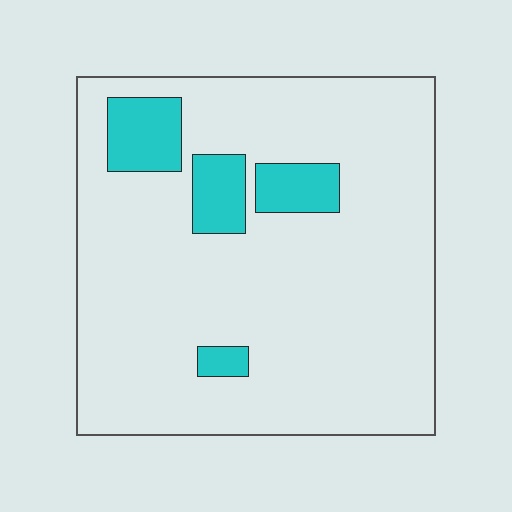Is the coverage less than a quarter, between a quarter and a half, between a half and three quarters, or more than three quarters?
Less than a quarter.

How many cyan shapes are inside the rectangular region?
4.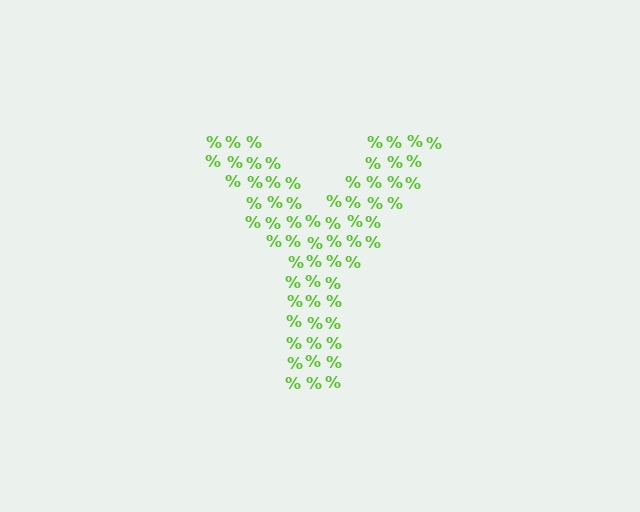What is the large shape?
The large shape is the letter Y.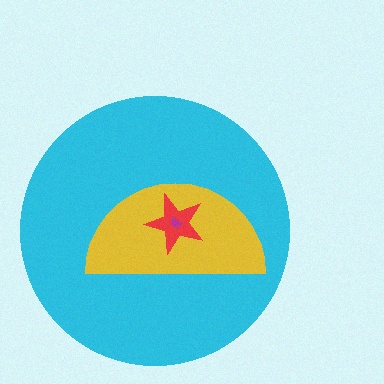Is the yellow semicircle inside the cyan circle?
Yes.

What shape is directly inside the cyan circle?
The yellow semicircle.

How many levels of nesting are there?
4.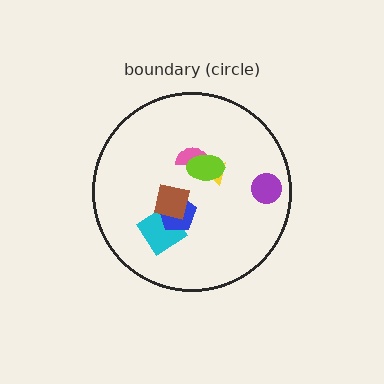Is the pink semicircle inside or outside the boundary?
Inside.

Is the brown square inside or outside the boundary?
Inside.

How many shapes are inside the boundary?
7 inside, 0 outside.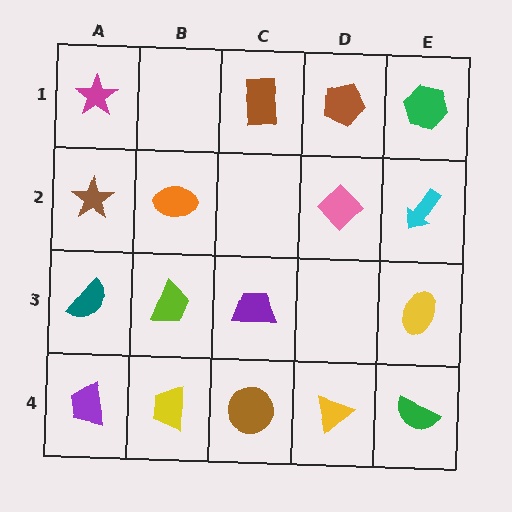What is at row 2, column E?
A cyan arrow.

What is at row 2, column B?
An orange ellipse.